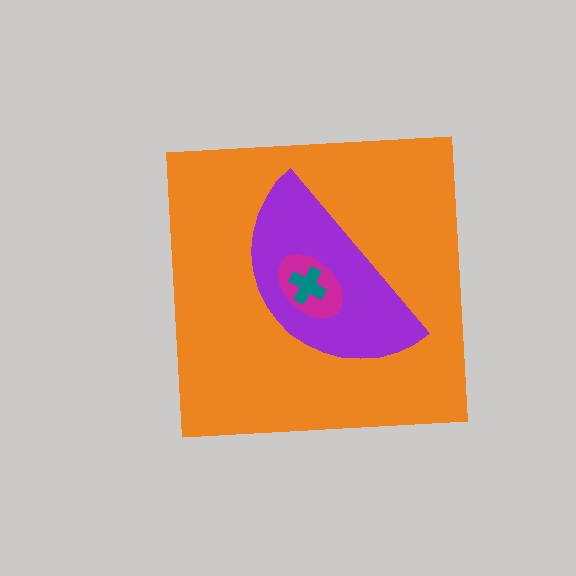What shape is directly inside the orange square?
The purple semicircle.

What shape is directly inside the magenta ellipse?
The teal cross.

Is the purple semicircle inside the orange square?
Yes.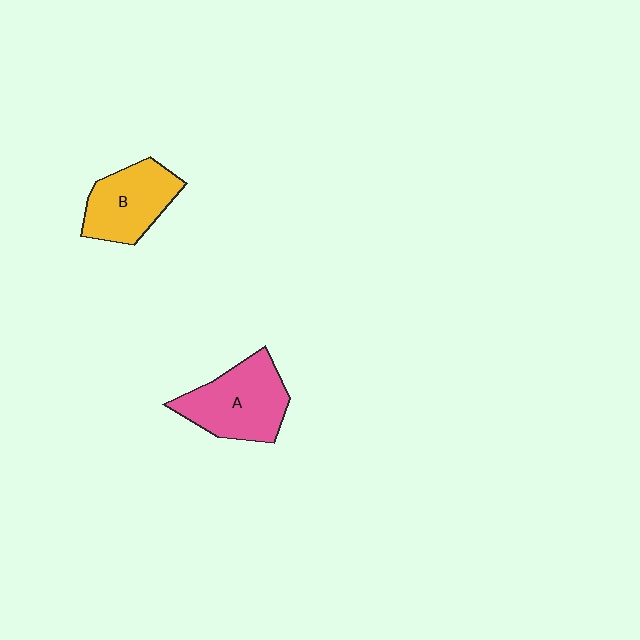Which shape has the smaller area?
Shape B (yellow).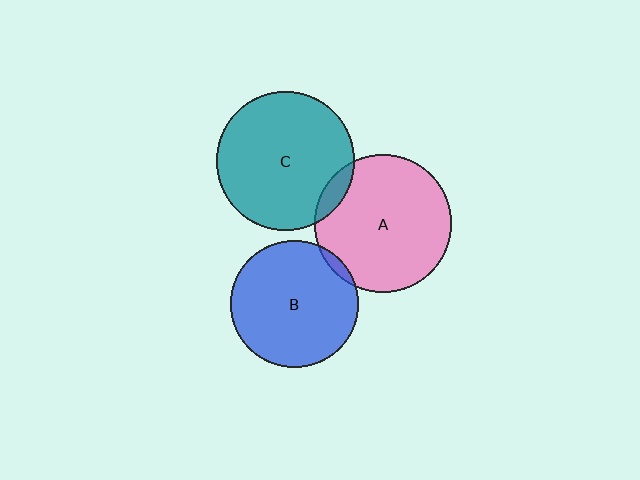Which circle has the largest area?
Circle C (teal).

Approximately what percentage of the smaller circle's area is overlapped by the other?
Approximately 10%.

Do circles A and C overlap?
Yes.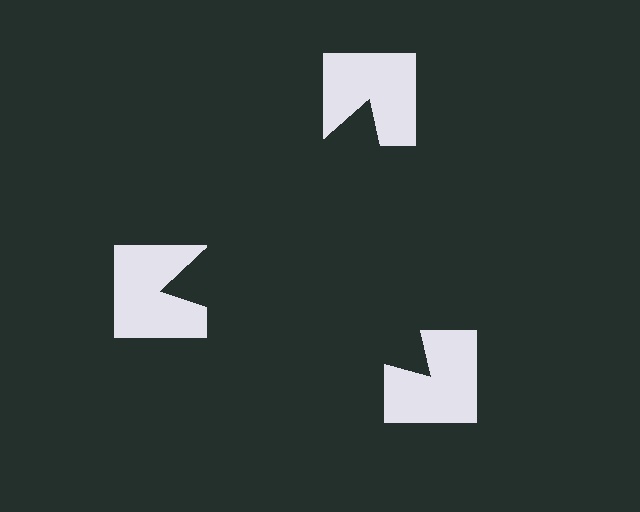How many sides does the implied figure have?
3 sides.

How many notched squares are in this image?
There are 3 — one at each vertex of the illusory triangle.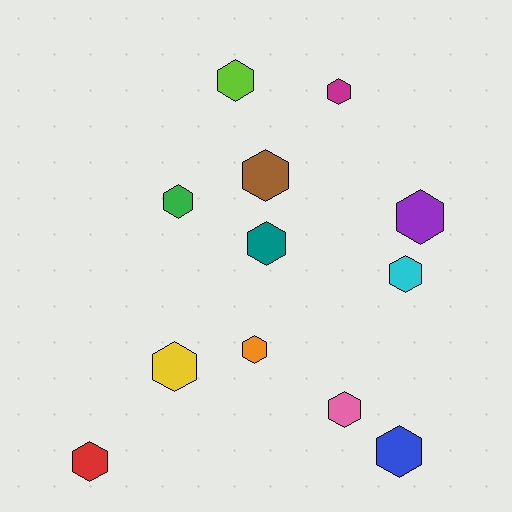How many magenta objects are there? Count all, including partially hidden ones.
There is 1 magenta object.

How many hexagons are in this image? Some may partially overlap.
There are 12 hexagons.